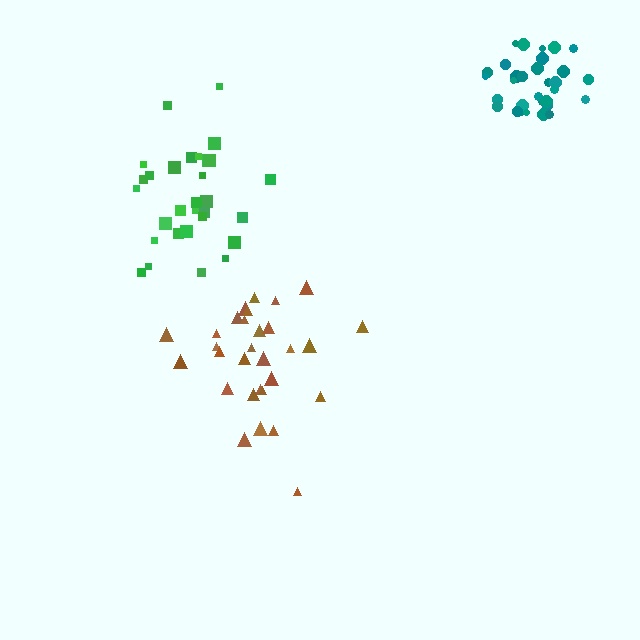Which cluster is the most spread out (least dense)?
Brown.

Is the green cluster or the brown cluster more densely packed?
Green.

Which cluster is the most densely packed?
Teal.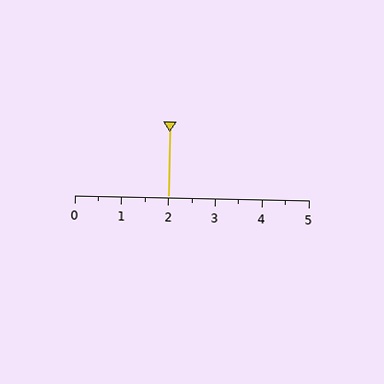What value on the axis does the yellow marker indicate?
The marker indicates approximately 2.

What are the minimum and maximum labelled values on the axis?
The axis runs from 0 to 5.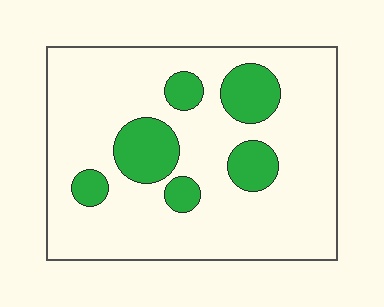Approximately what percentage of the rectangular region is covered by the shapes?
Approximately 20%.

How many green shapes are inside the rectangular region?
6.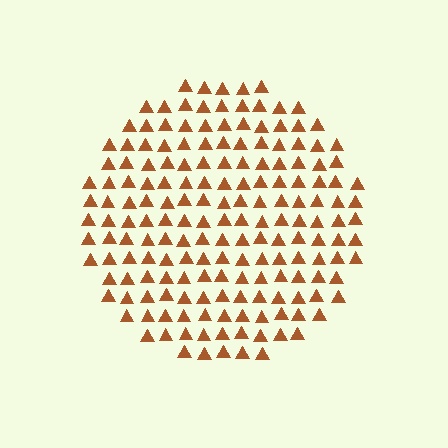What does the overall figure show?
The overall figure shows a circle.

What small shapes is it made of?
It is made of small triangles.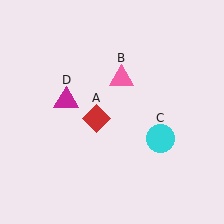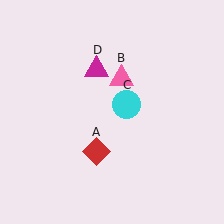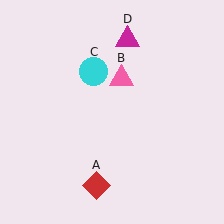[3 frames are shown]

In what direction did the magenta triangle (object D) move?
The magenta triangle (object D) moved up and to the right.